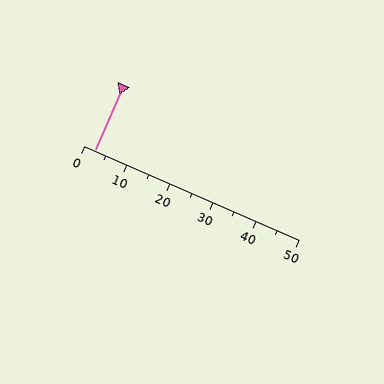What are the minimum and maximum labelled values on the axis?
The axis runs from 0 to 50.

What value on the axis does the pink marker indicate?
The marker indicates approximately 2.5.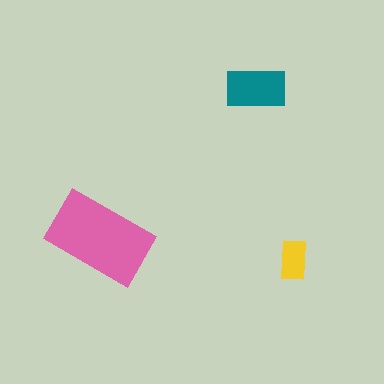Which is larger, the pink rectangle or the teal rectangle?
The pink one.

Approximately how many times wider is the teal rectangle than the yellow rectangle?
About 1.5 times wider.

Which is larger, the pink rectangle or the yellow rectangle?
The pink one.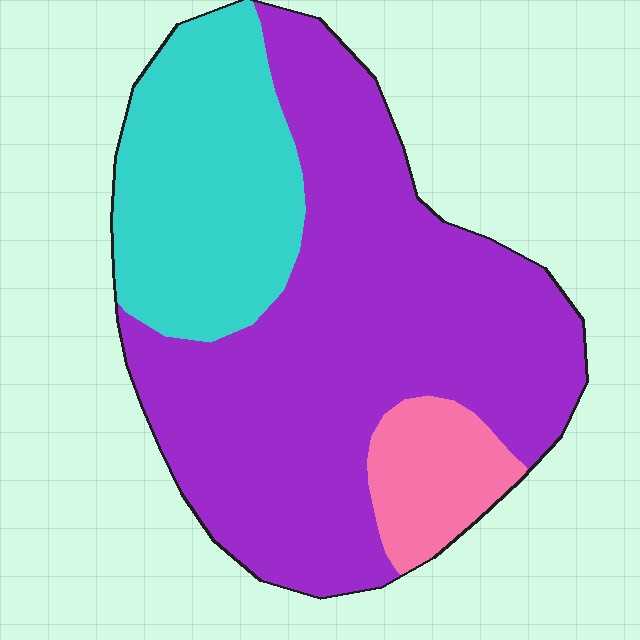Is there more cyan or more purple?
Purple.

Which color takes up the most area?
Purple, at roughly 65%.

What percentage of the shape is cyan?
Cyan covers around 25% of the shape.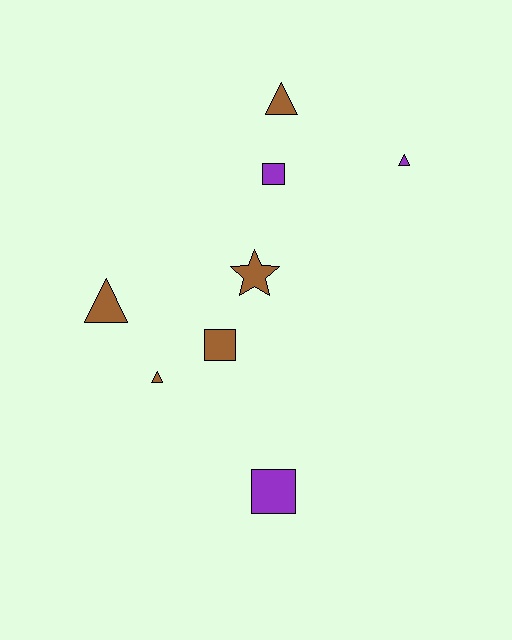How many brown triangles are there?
There are 3 brown triangles.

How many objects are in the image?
There are 8 objects.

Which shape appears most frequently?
Triangle, with 4 objects.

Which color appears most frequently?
Brown, with 5 objects.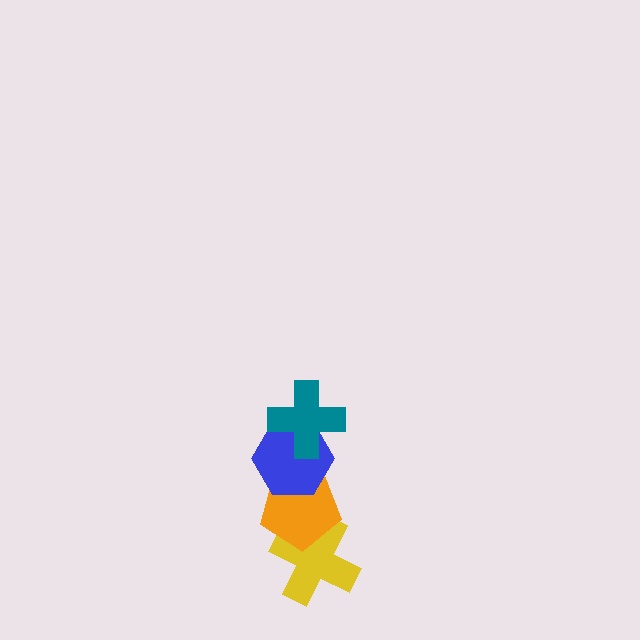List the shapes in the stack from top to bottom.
From top to bottom: the teal cross, the blue hexagon, the orange pentagon, the yellow cross.